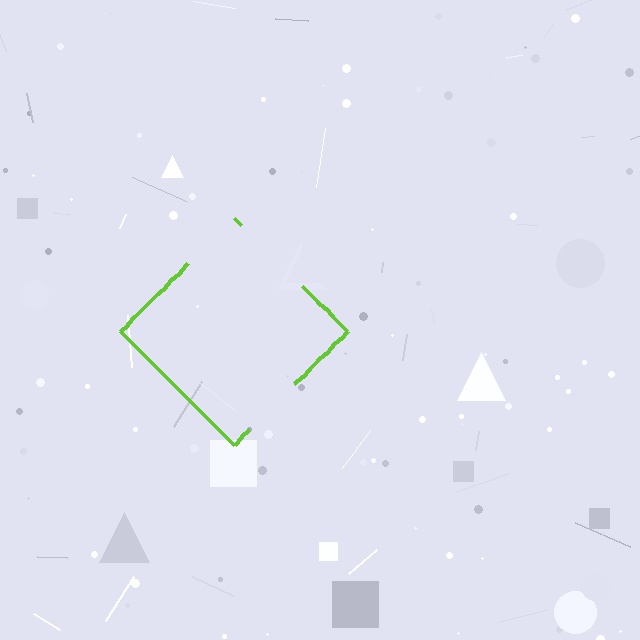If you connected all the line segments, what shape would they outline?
They would outline a diamond.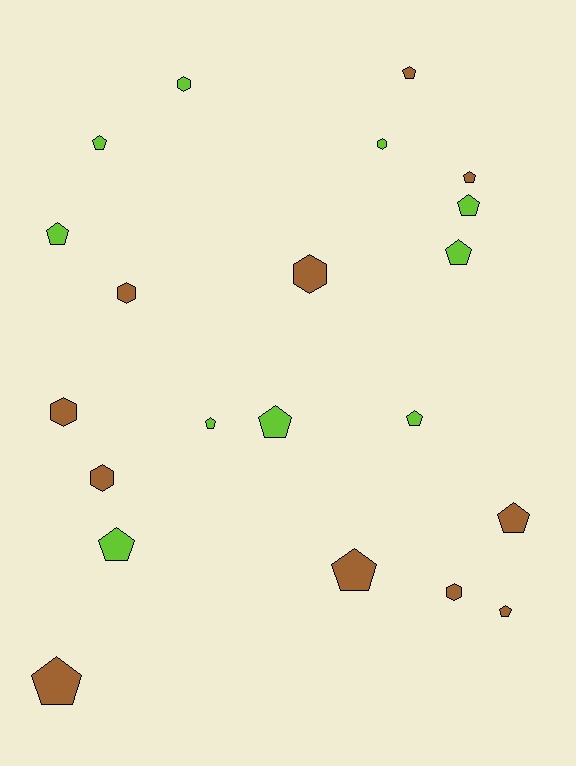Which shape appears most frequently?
Pentagon, with 14 objects.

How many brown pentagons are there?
There are 6 brown pentagons.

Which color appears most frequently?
Brown, with 11 objects.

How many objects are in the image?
There are 21 objects.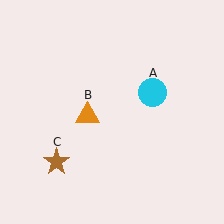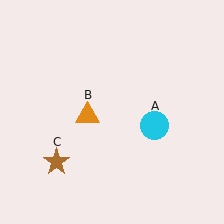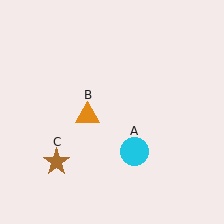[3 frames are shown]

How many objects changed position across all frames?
1 object changed position: cyan circle (object A).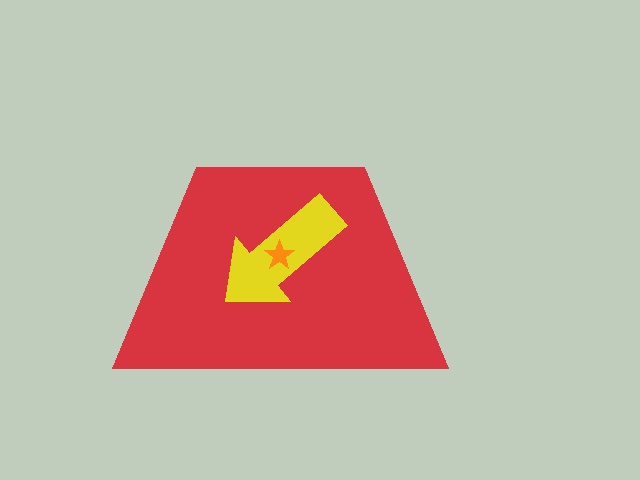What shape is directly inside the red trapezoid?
The yellow arrow.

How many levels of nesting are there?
3.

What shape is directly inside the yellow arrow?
The orange star.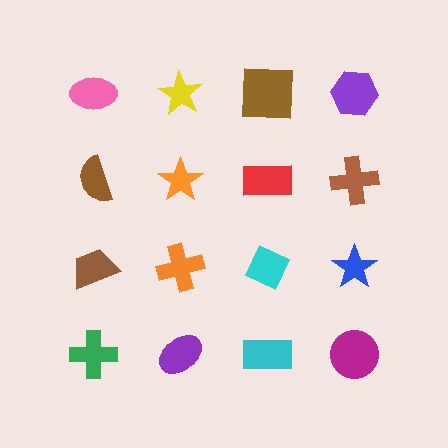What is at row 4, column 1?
A green cross.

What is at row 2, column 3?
A red rectangle.